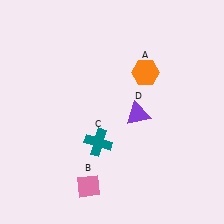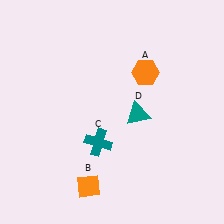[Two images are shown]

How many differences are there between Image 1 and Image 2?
There are 2 differences between the two images.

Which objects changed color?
B changed from pink to orange. D changed from purple to teal.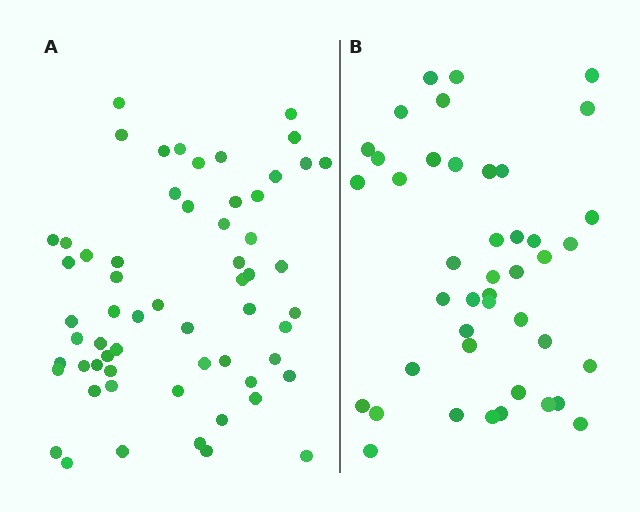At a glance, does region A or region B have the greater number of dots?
Region A (the left region) has more dots.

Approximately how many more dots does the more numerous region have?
Region A has approximately 15 more dots than region B.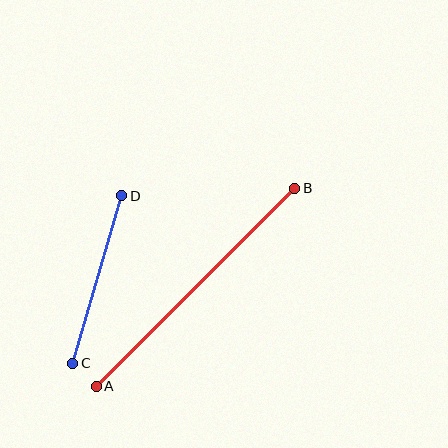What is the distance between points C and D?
The distance is approximately 175 pixels.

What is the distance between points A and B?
The distance is approximately 280 pixels.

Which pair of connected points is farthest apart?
Points A and B are farthest apart.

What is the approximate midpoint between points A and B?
The midpoint is at approximately (195, 287) pixels.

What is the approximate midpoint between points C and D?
The midpoint is at approximately (97, 279) pixels.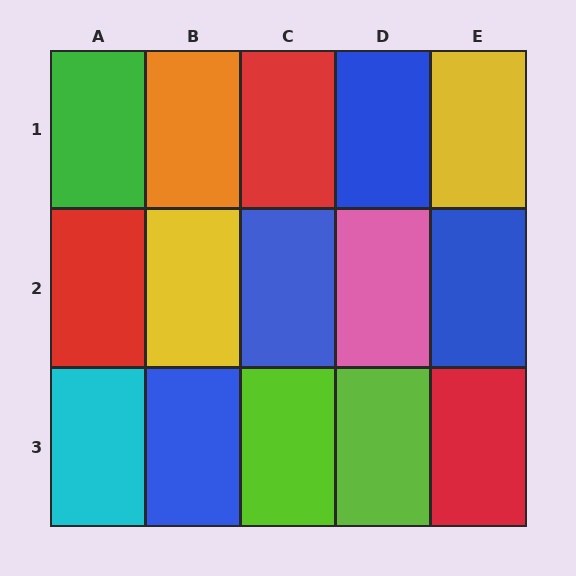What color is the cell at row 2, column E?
Blue.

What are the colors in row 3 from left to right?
Cyan, blue, lime, lime, red.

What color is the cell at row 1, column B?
Orange.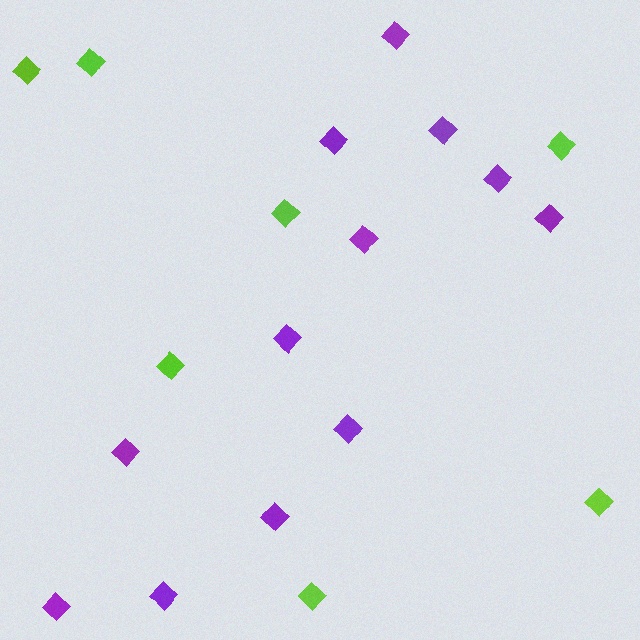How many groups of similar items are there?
There are 2 groups: one group of purple diamonds (12) and one group of lime diamonds (7).